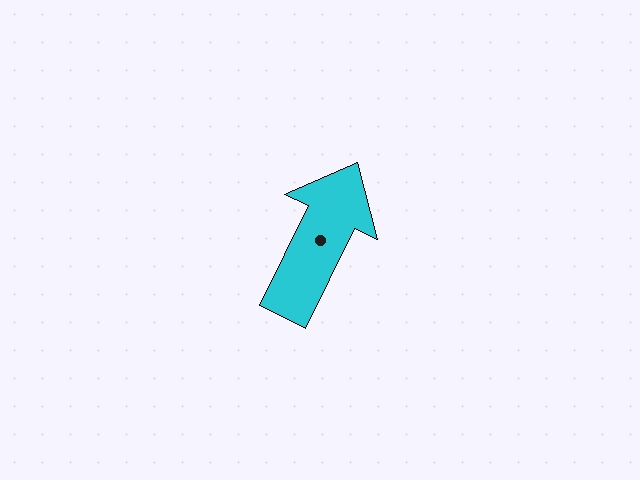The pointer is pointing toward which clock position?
Roughly 1 o'clock.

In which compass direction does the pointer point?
Northeast.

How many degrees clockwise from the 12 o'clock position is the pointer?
Approximately 26 degrees.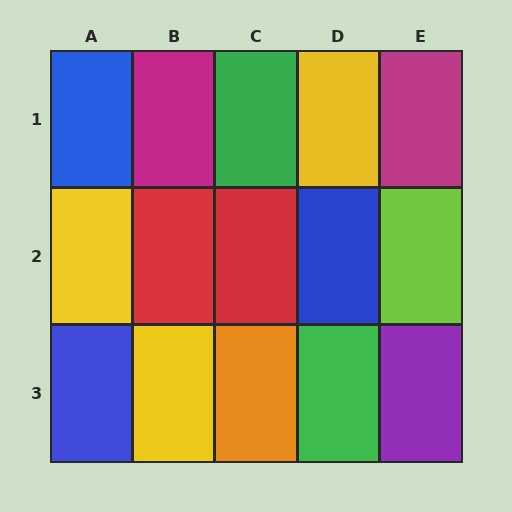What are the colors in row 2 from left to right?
Yellow, red, red, blue, lime.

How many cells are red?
2 cells are red.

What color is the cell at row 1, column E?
Magenta.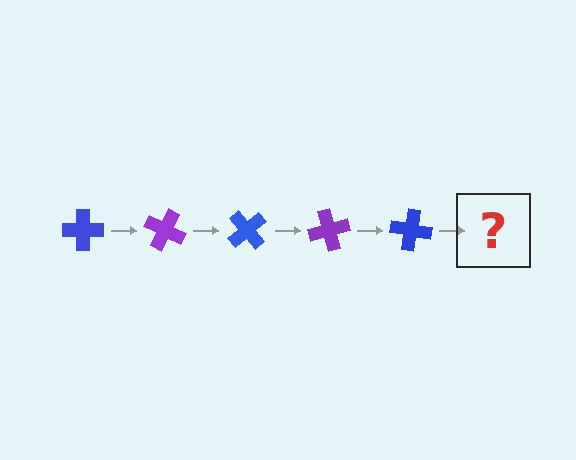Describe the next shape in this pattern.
It should be a purple cross, rotated 125 degrees from the start.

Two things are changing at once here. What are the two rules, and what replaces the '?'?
The two rules are that it rotates 25 degrees each step and the color cycles through blue and purple. The '?' should be a purple cross, rotated 125 degrees from the start.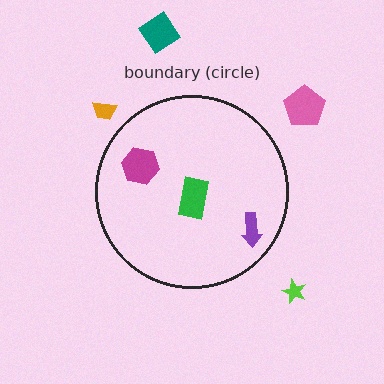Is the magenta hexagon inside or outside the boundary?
Inside.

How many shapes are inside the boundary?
3 inside, 4 outside.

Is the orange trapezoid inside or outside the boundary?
Outside.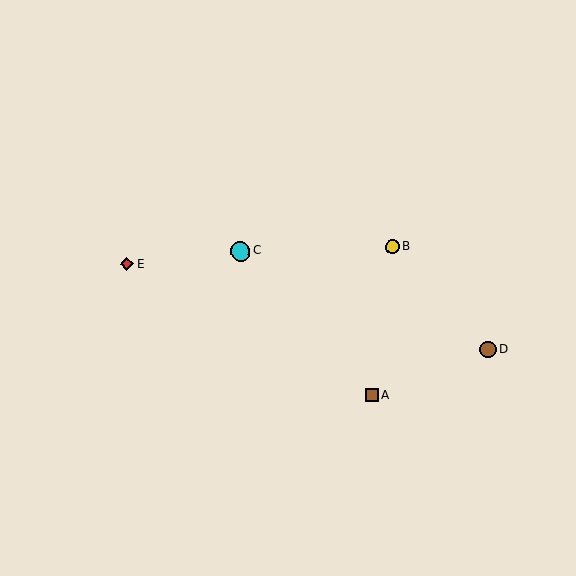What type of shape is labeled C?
Shape C is a cyan circle.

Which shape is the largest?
The cyan circle (labeled C) is the largest.